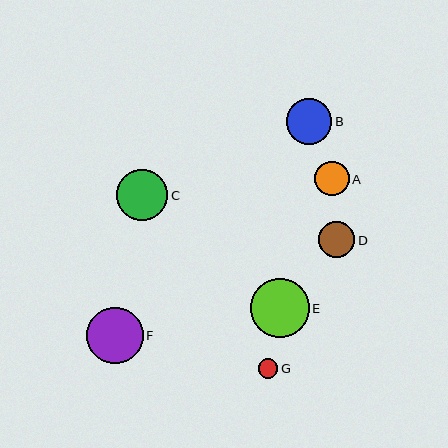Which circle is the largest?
Circle E is the largest with a size of approximately 59 pixels.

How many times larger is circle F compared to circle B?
Circle F is approximately 1.2 times the size of circle B.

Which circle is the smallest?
Circle G is the smallest with a size of approximately 20 pixels.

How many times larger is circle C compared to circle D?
Circle C is approximately 1.4 times the size of circle D.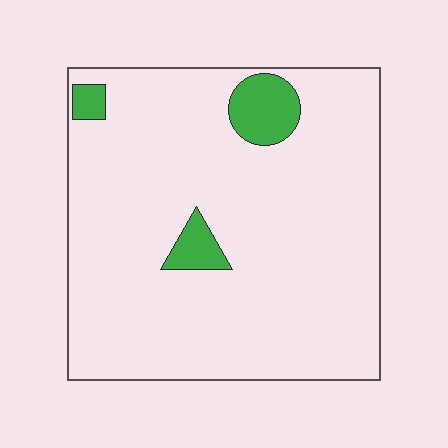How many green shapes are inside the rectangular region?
3.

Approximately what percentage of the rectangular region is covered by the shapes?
Approximately 10%.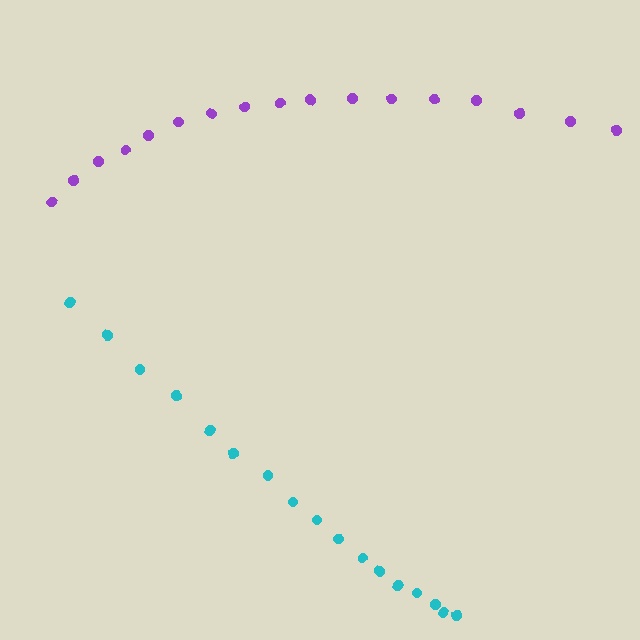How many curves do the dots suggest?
There are 2 distinct paths.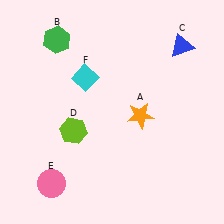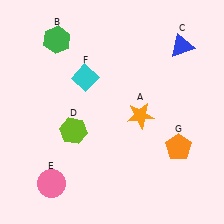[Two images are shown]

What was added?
An orange pentagon (G) was added in Image 2.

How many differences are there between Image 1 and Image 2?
There is 1 difference between the two images.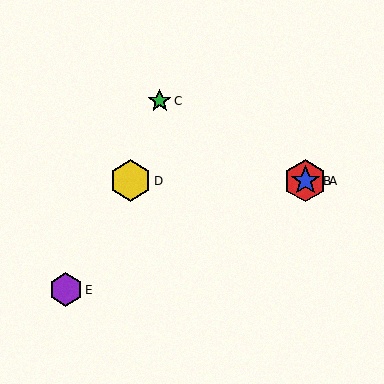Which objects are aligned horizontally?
Objects A, B, D are aligned horizontally.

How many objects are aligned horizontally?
3 objects (A, B, D) are aligned horizontally.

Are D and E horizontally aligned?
No, D is at y≈181 and E is at y≈290.